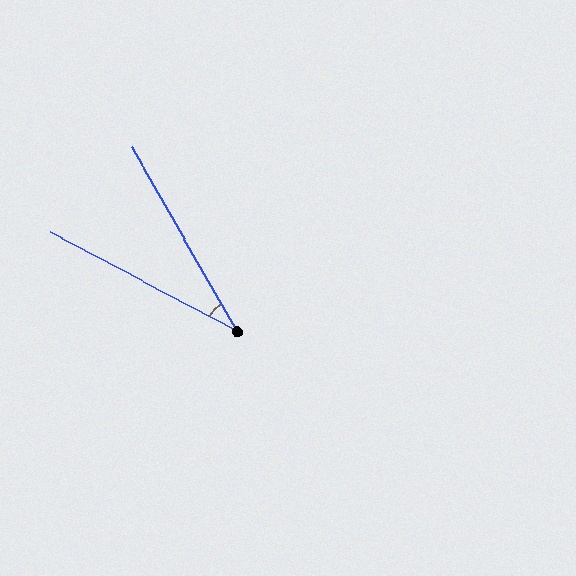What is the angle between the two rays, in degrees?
Approximately 33 degrees.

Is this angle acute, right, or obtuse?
It is acute.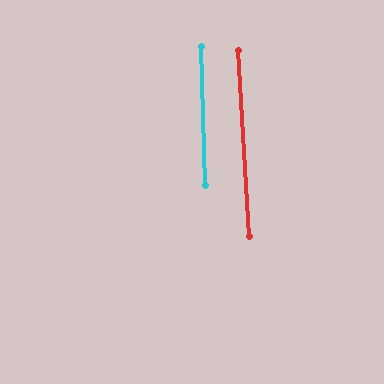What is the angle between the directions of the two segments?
Approximately 2 degrees.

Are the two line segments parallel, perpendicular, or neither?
Parallel — their directions differ by only 1.9°.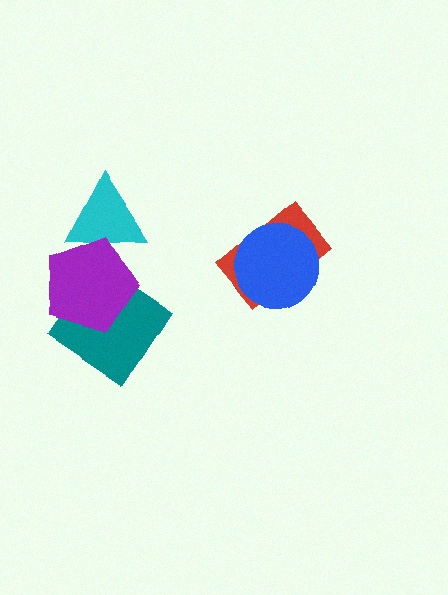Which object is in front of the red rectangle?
The blue circle is in front of the red rectangle.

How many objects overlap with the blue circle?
1 object overlaps with the blue circle.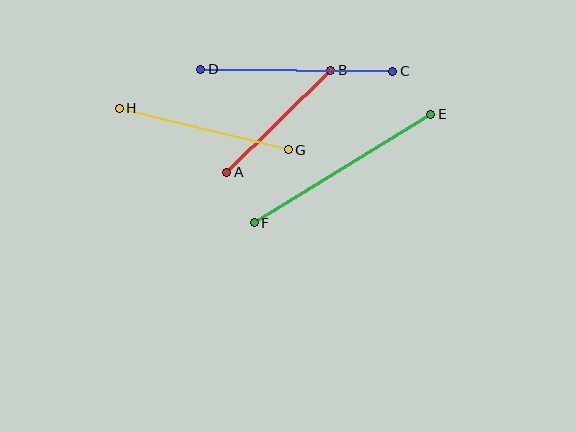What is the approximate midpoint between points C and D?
The midpoint is at approximately (297, 70) pixels.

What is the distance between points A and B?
The distance is approximately 146 pixels.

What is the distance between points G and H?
The distance is approximately 174 pixels.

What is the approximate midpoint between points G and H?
The midpoint is at approximately (204, 129) pixels.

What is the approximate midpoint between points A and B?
The midpoint is at approximately (279, 121) pixels.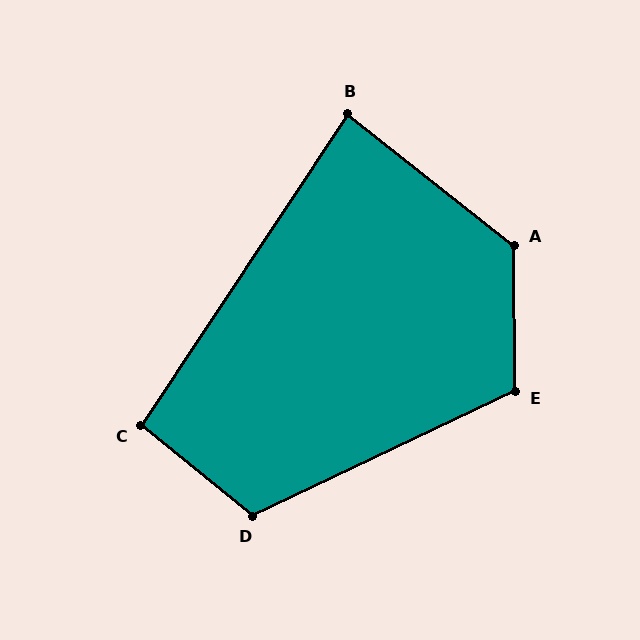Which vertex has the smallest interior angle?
B, at approximately 85 degrees.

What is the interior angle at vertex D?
Approximately 115 degrees (obtuse).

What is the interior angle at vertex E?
Approximately 115 degrees (obtuse).